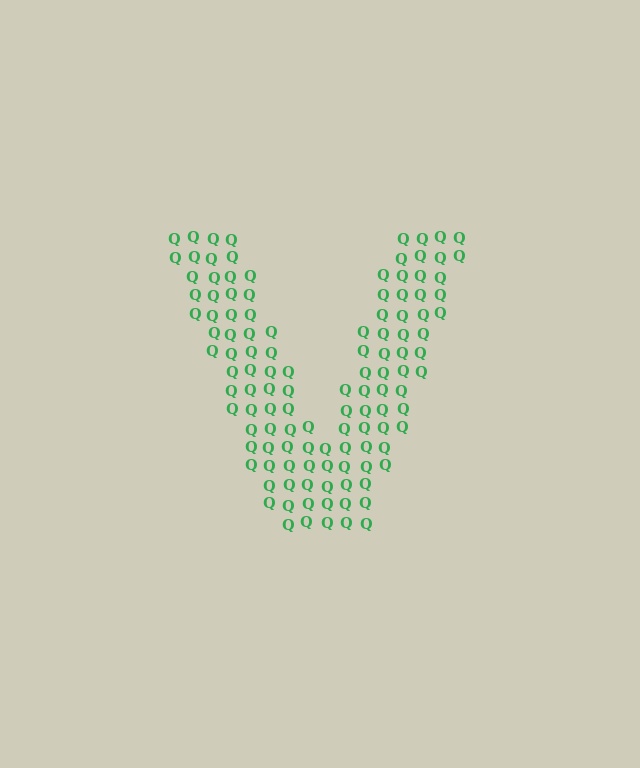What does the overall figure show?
The overall figure shows the letter V.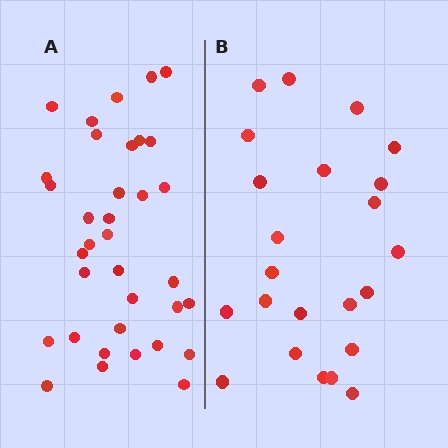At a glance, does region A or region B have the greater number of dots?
Region A (the left region) has more dots.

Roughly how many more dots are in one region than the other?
Region A has roughly 12 or so more dots than region B.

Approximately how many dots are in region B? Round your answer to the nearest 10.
About 20 dots. (The exact count is 23, which rounds to 20.)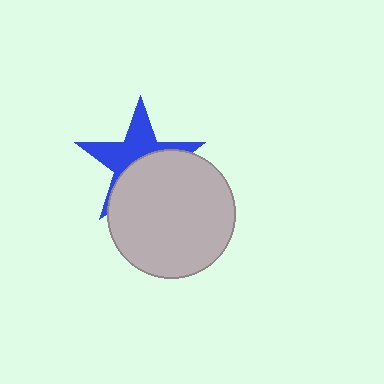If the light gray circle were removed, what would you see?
You would see the complete blue star.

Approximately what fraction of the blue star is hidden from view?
Roughly 50% of the blue star is hidden behind the light gray circle.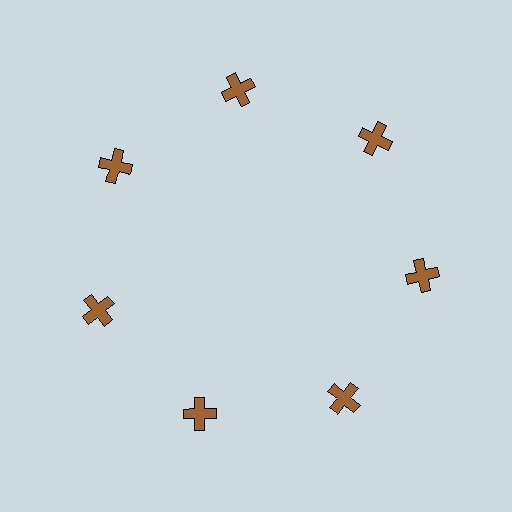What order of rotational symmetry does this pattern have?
This pattern has 7-fold rotational symmetry.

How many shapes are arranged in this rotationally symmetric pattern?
There are 7 shapes, arranged in 7 groups of 1.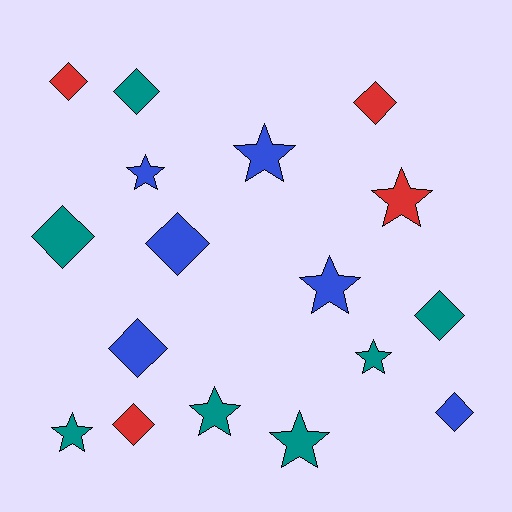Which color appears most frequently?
Teal, with 7 objects.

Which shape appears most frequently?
Diamond, with 9 objects.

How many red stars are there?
There is 1 red star.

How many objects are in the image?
There are 17 objects.